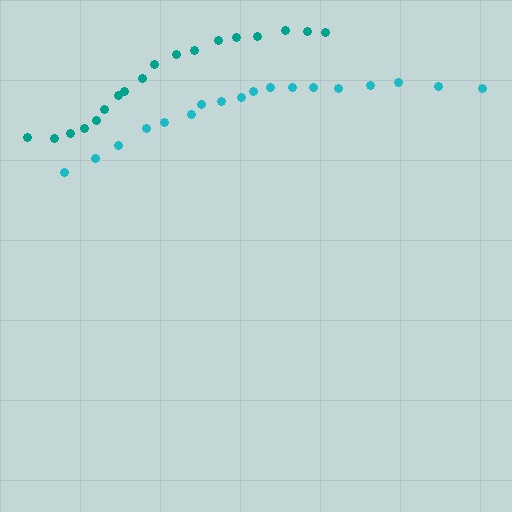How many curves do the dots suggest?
There are 2 distinct paths.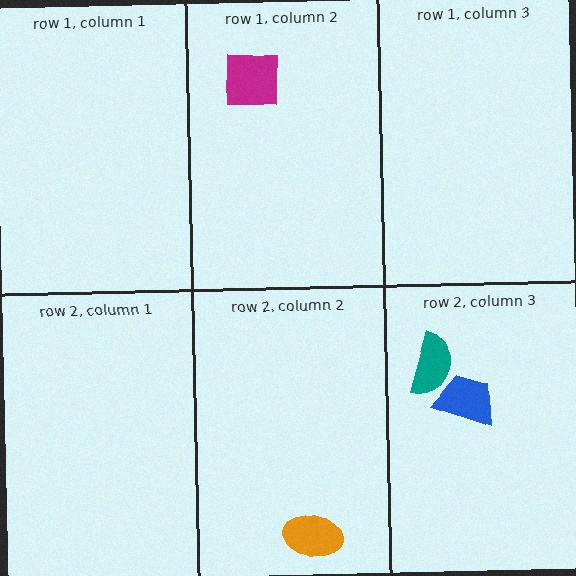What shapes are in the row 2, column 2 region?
The orange ellipse.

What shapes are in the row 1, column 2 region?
The magenta square.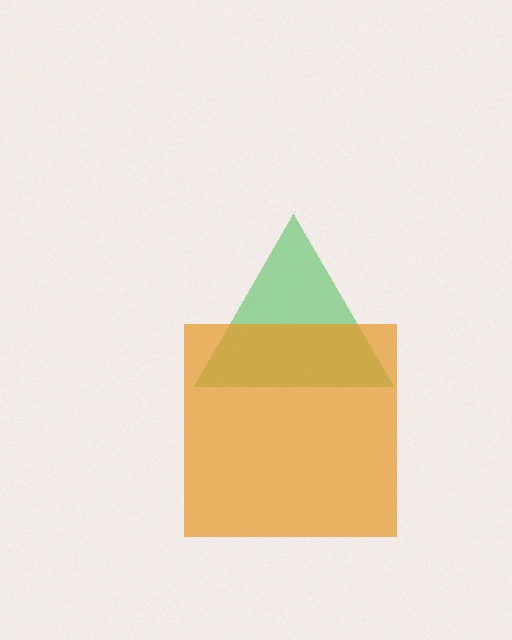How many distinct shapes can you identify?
There are 2 distinct shapes: a green triangle, an orange square.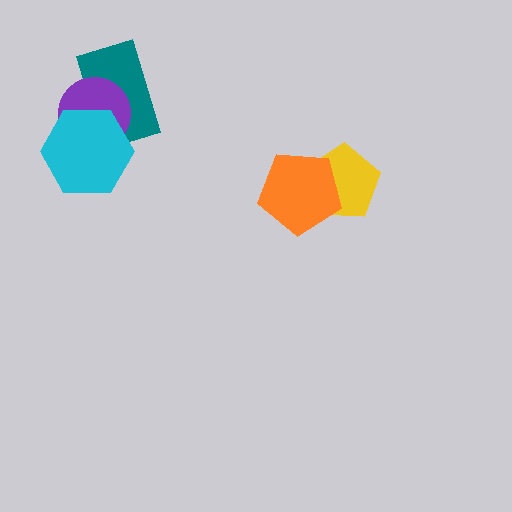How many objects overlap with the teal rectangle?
2 objects overlap with the teal rectangle.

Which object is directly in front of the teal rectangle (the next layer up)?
The purple circle is directly in front of the teal rectangle.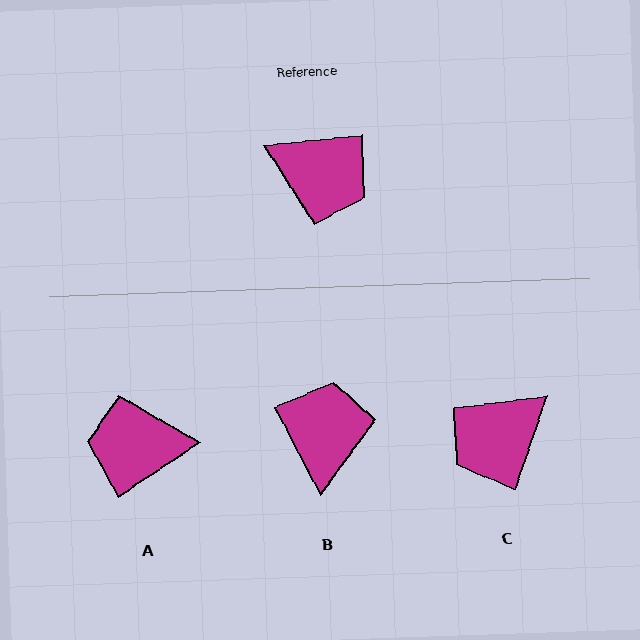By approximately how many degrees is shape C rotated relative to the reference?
Approximately 115 degrees clockwise.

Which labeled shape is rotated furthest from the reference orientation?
A, about 153 degrees away.